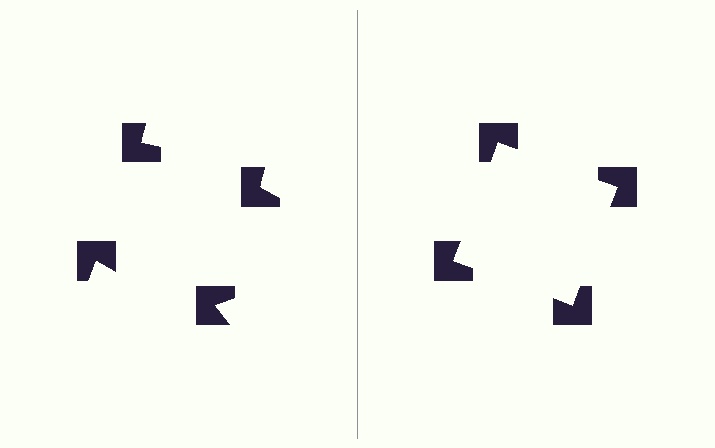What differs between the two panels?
The notched squares are positioned identically on both sides; only the wedge orientations differ. On the right they align to a square; on the left they are misaligned.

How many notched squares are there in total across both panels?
8 — 4 on each side.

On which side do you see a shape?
An illusory square appears on the right side. On the left side the wedge cuts are rotated, so no coherent shape forms.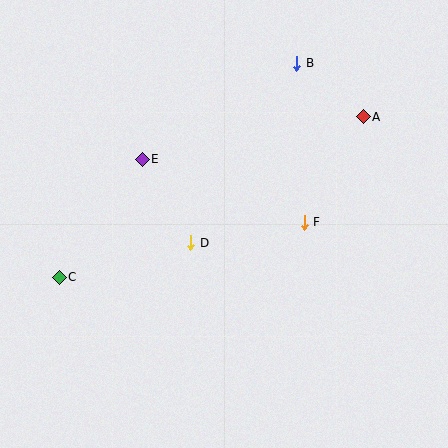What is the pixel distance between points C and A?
The distance between C and A is 344 pixels.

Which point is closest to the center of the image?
Point D at (191, 243) is closest to the center.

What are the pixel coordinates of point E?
Point E is at (142, 159).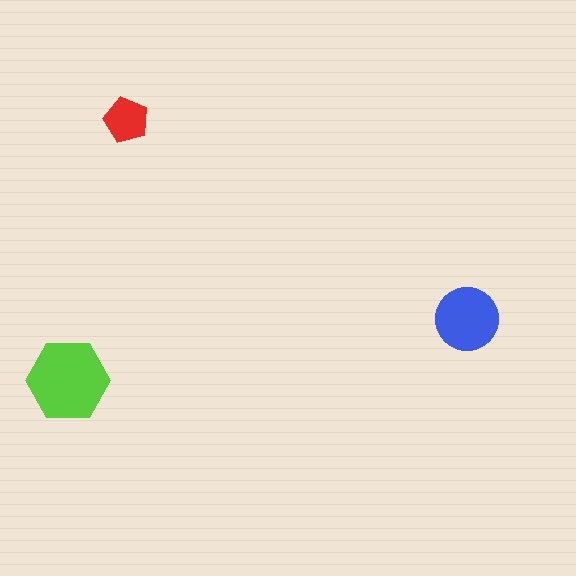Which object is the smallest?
The red pentagon.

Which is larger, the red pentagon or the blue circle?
The blue circle.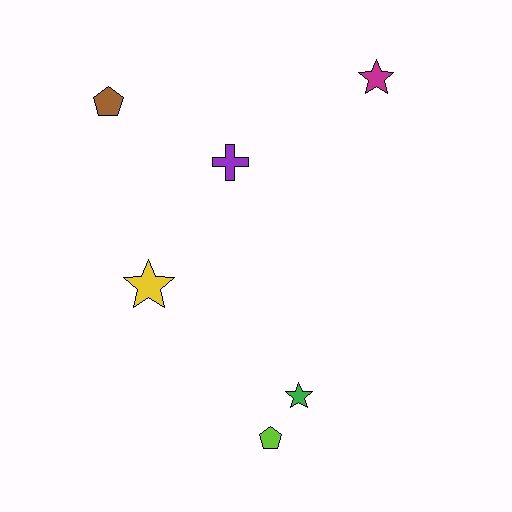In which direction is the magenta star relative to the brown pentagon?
The magenta star is to the right of the brown pentagon.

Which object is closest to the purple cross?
The brown pentagon is closest to the purple cross.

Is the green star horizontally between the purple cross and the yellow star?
No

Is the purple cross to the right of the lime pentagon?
No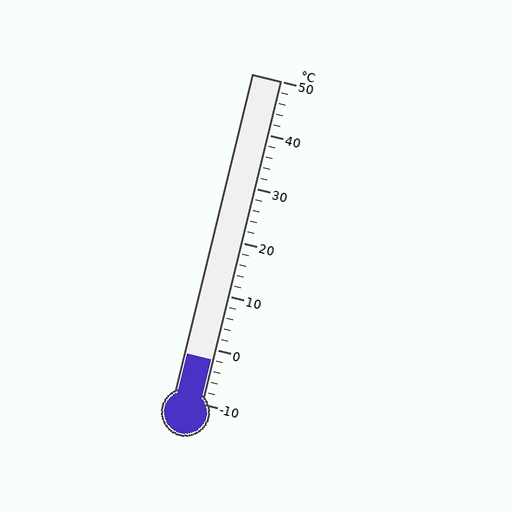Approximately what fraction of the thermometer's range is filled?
The thermometer is filled to approximately 15% of its range.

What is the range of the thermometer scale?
The thermometer scale ranges from -10°C to 50°C.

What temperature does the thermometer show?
The thermometer shows approximately -2°C.